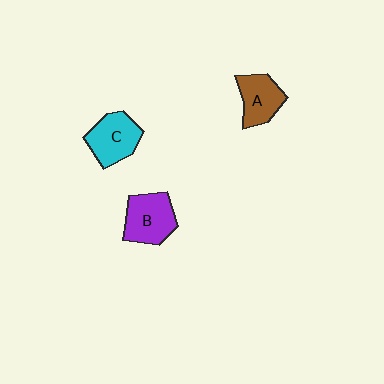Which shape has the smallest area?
Shape A (brown).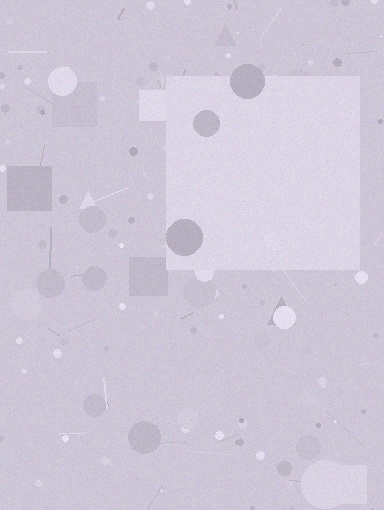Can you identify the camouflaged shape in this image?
The camouflaged shape is a square.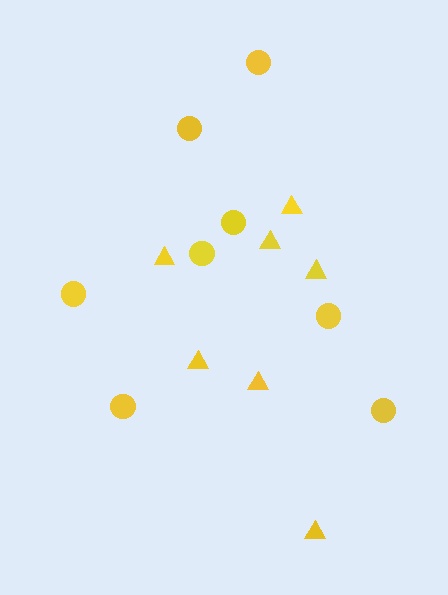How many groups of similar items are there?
There are 2 groups: one group of triangles (7) and one group of circles (8).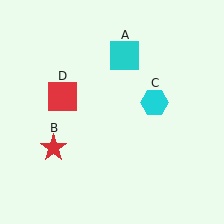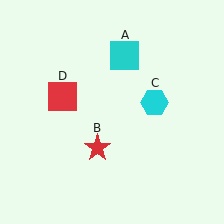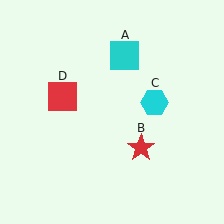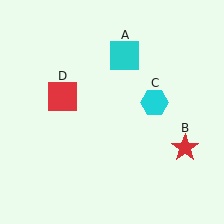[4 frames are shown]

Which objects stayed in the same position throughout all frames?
Cyan square (object A) and cyan hexagon (object C) and red square (object D) remained stationary.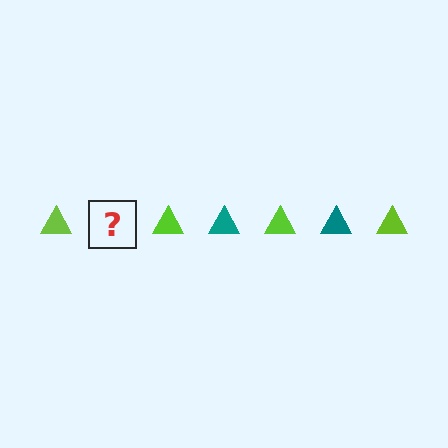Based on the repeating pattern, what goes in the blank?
The blank should be a teal triangle.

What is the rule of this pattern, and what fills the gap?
The rule is that the pattern cycles through lime, teal triangles. The gap should be filled with a teal triangle.